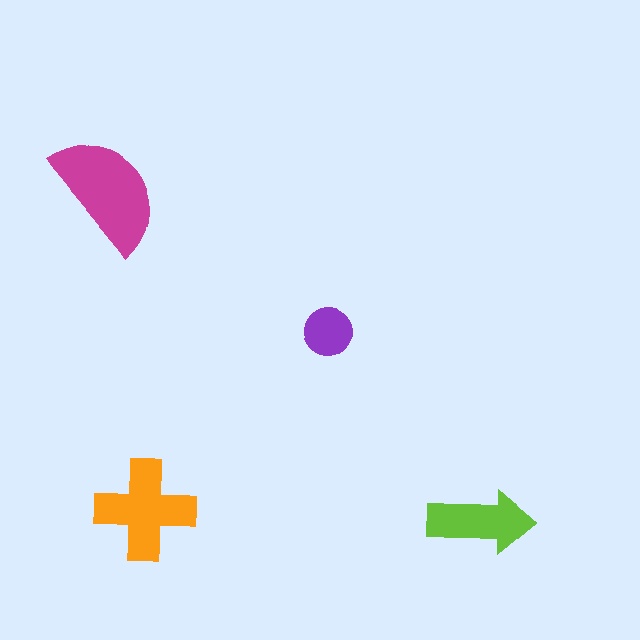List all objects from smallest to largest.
The purple circle, the lime arrow, the orange cross, the magenta semicircle.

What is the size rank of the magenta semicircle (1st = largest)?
1st.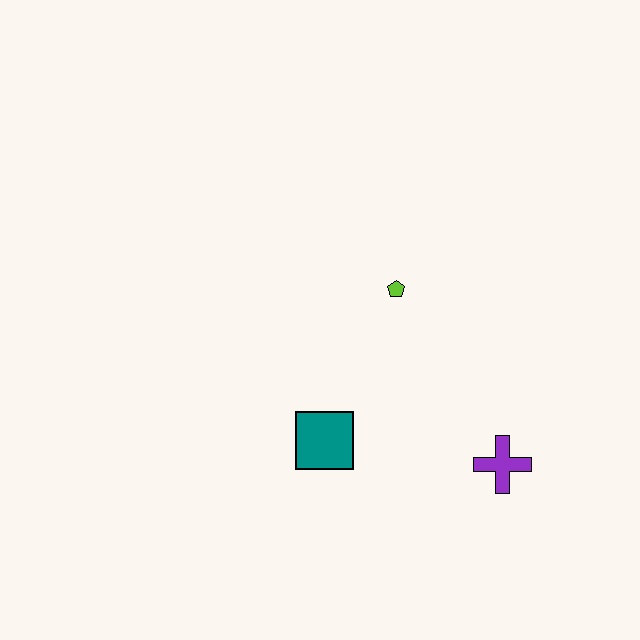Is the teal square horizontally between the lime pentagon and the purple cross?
No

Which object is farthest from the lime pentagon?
The purple cross is farthest from the lime pentagon.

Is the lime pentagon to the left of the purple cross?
Yes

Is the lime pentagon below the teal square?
No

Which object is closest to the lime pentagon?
The teal square is closest to the lime pentagon.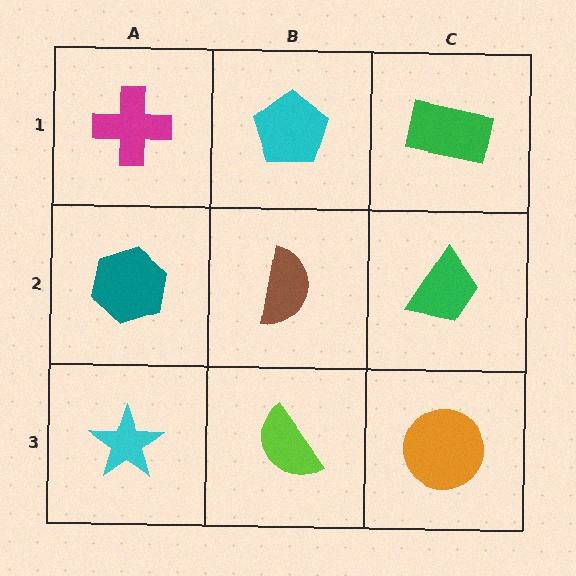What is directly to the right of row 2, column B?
A green trapezoid.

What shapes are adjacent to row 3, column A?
A teal hexagon (row 2, column A), a lime semicircle (row 3, column B).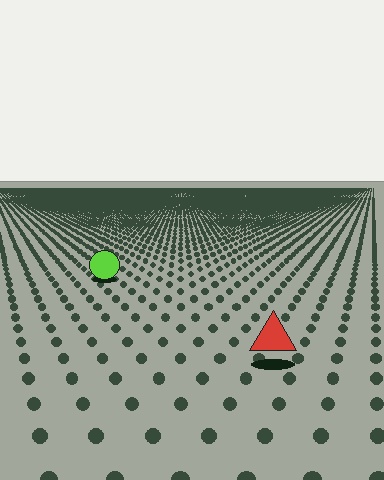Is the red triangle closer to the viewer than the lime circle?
Yes. The red triangle is closer — you can tell from the texture gradient: the ground texture is coarser near it.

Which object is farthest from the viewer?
The lime circle is farthest from the viewer. It appears smaller and the ground texture around it is denser.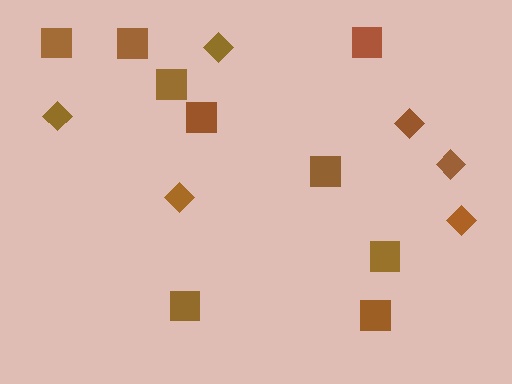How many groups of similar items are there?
There are 2 groups: one group of squares (9) and one group of diamonds (6).